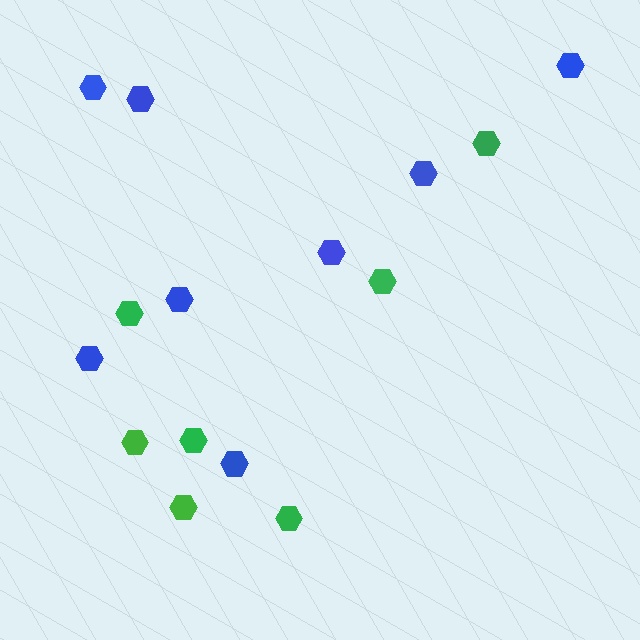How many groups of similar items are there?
There are 2 groups: one group of blue hexagons (8) and one group of green hexagons (7).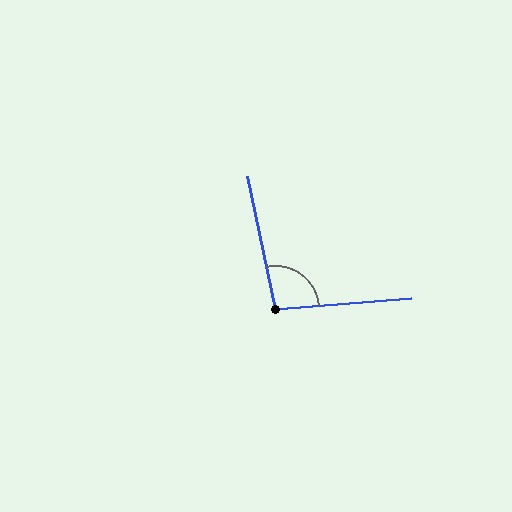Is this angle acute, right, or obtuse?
It is obtuse.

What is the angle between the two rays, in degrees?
Approximately 97 degrees.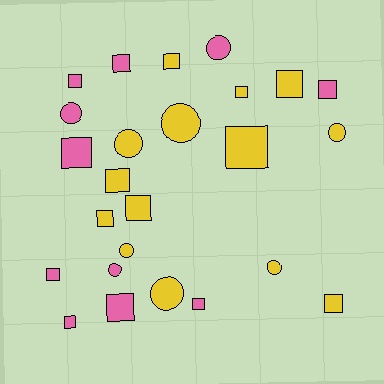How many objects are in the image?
There are 25 objects.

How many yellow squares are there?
There are 8 yellow squares.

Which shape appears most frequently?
Square, with 16 objects.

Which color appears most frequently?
Yellow, with 14 objects.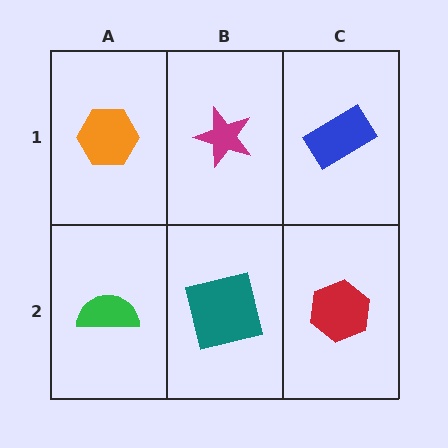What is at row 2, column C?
A red hexagon.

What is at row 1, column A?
An orange hexagon.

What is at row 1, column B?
A magenta star.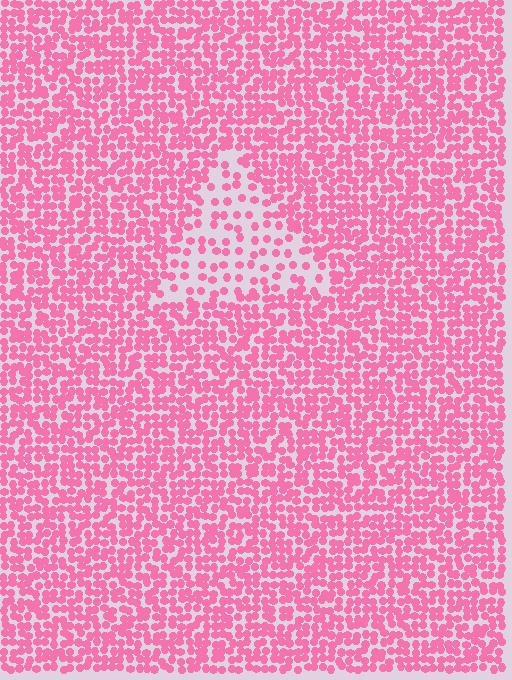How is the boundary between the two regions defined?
The boundary is defined by a change in element density (approximately 2.4x ratio). All elements are the same color, size, and shape.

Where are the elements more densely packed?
The elements are more densely packed outside the triangle boundary.